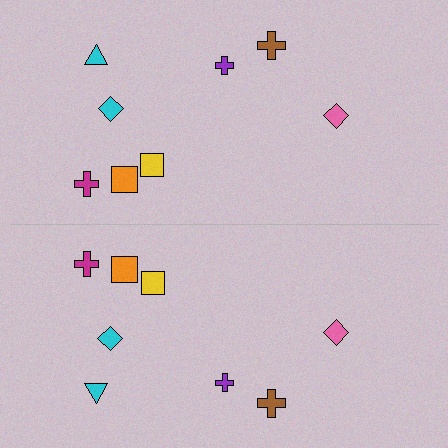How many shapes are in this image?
There are 16 shapes in this image.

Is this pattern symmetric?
Yes, this pattern has bilateral (reflection) symmetry.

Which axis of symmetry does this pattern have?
The pattern has a horizontal axis of symmetry running through the center of the image.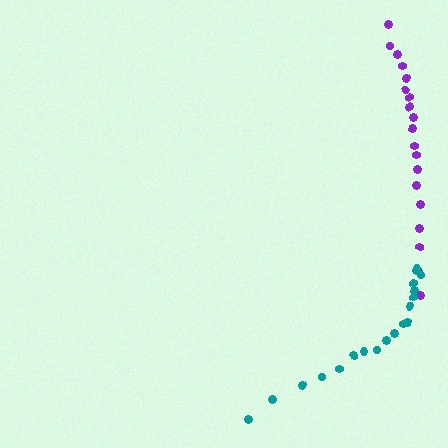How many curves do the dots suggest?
There are 2 distinct paths.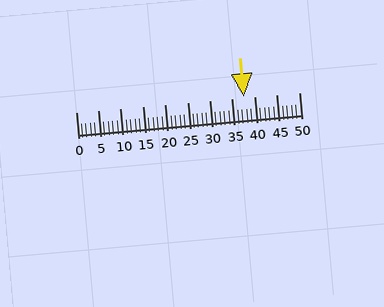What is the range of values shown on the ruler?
The ruler shows values from 0 to 50.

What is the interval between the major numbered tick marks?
The major tick marks are spaced 5 units apart.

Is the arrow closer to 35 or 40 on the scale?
The arrow is closer to 40.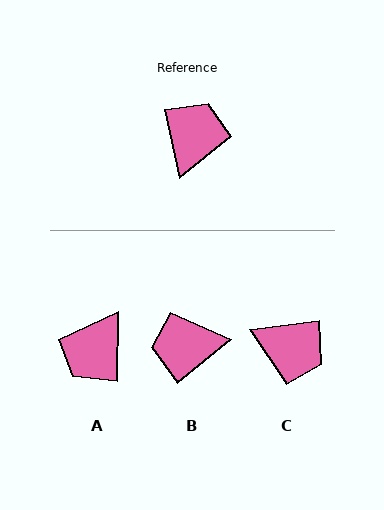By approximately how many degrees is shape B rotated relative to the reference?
Approximately 117 degrees counter-clockwise.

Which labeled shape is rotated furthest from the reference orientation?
A, about 167 degrees away.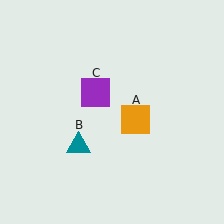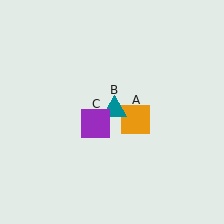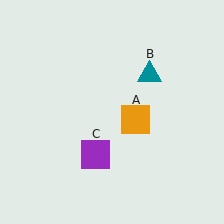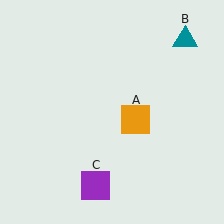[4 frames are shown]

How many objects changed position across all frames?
2 objects changed position: teal triangle (object B), purple square (object C).